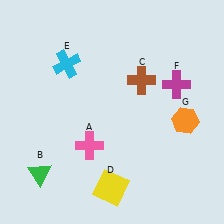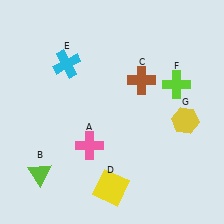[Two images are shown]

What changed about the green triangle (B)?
In Image 1, B is green. In Image 2, it changed to lime.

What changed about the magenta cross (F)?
In Image 1, F is magenta. In Image 2, it changed to lime.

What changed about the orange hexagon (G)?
In Image 1, G is orange. In Image 2, it changed to yellow.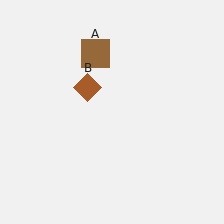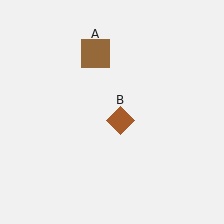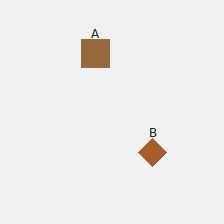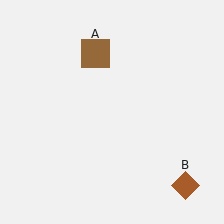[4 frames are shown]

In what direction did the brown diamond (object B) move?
The brown diamond (object B) moved down and to the right.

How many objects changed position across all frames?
1 object changed position: brown diamond (object B).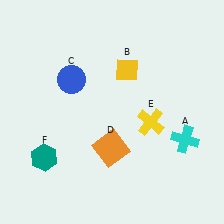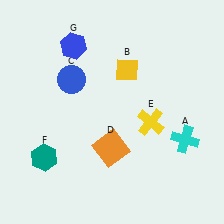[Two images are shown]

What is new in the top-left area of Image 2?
A blue hexagon (G) was added in the top-left area of Image 2.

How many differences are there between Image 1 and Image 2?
There is 1 difference between the two images.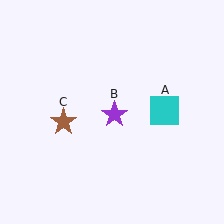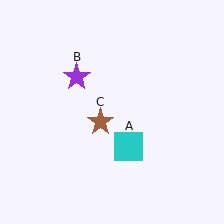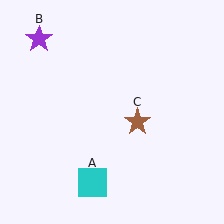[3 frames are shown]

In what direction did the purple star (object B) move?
The purple star (object B) moved up and to the left.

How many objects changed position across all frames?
3 objects changed position: cyan square (object A), purple star (object B), brown star (object C).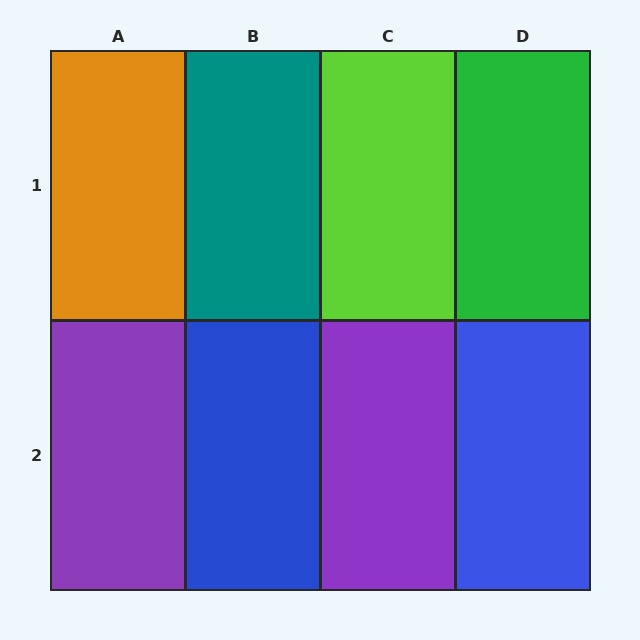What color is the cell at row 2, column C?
Purple.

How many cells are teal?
1 cell is teal.